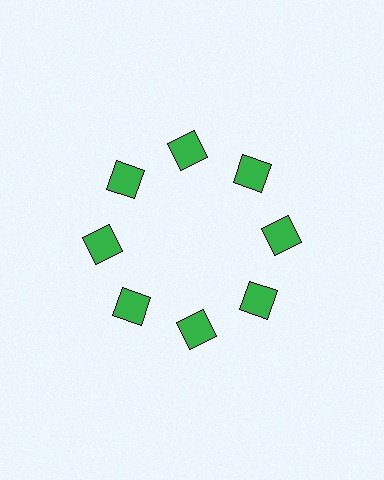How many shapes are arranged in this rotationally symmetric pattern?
There are 8 shapes, arranged in 8 groups of 1.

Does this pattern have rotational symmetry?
Yes, this pattern has 8-fold rotational symmetry. It looks the same after rotating 45 degrees around the center.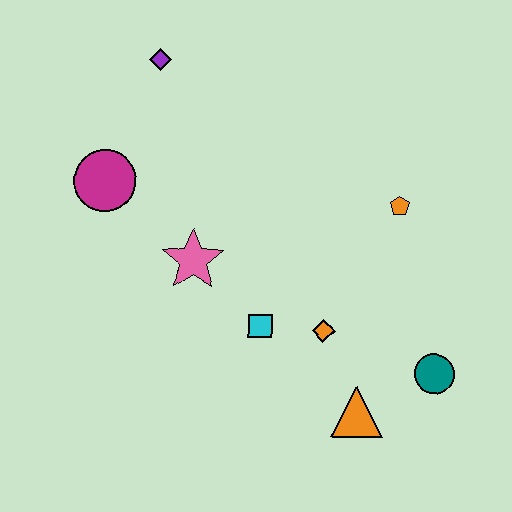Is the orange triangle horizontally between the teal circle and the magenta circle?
Yes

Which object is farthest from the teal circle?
The purple diamond is farthest from the teal circle.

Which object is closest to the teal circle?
The orange triangle is closest to the teal circle.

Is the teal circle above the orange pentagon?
No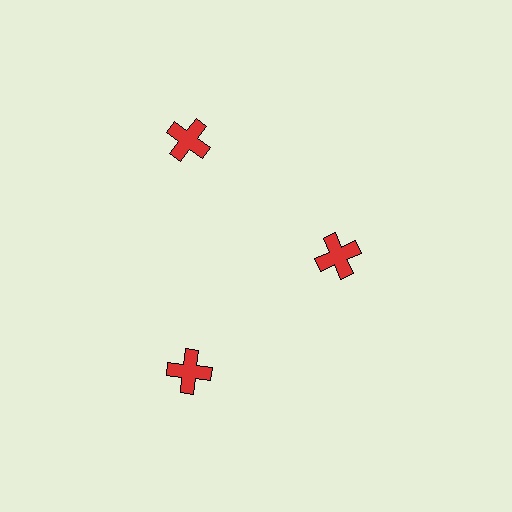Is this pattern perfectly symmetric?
No. The 3 red crosses are arranged in a ring, but one element near the 3 o'clock position is pulled inward toward the center, breaking the 3-fold rotational symmetry.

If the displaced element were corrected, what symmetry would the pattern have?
It would have 3-fold rotational symmetry — the pattern would map onto itself every 120 degrees.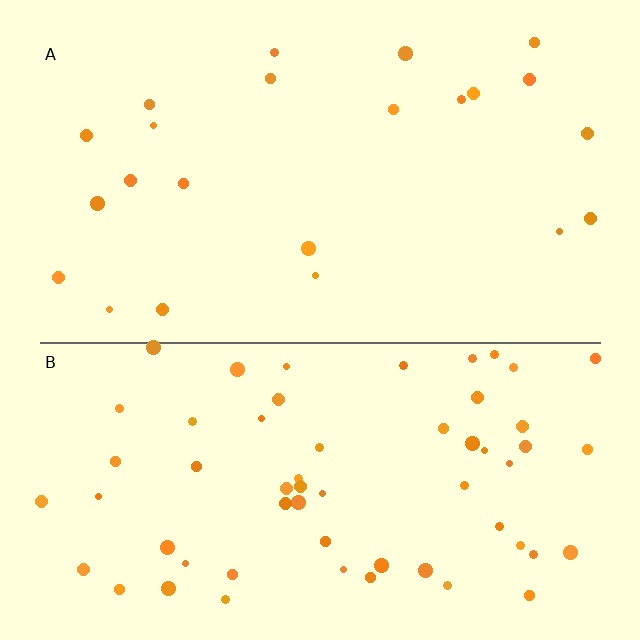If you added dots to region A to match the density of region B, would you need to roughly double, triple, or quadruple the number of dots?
Approximately triple.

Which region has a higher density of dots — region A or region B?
B (the bottom).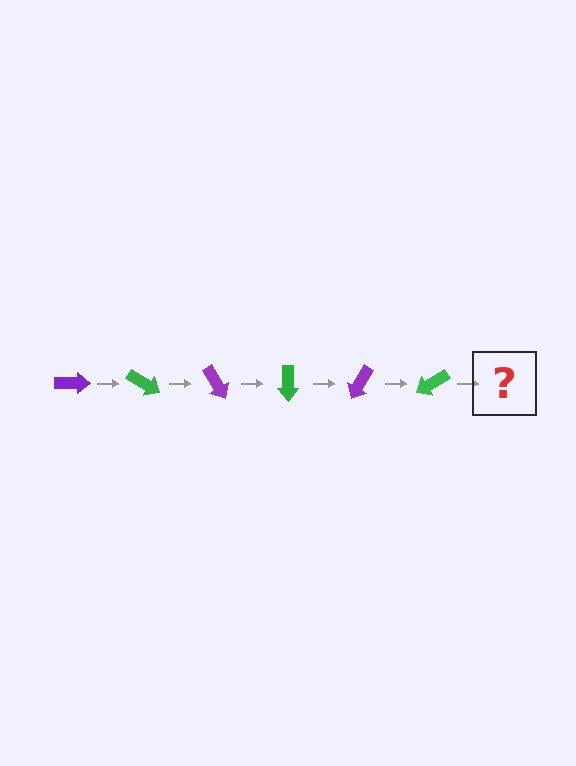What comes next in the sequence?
The next element should be a purple arrow, rotated 180 degrees from the start.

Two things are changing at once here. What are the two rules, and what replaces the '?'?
The two rules are that it rotates 30 degrees each step and the color cycles through purple and green. The '?' should be a purple arrow, rotated 180 degrees from the start.